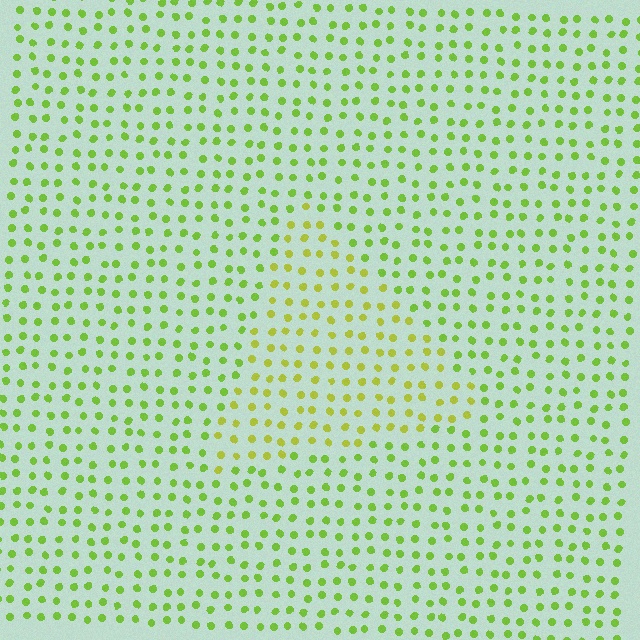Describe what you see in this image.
The image is filled with small lime elements in a uniform arrangement. A triangle-shaped region is visible where the elements are tinted to a slightly different hue, forming a subtle color boundary.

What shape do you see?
I see a triangle.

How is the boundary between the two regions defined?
The boundary is defined purely by a slight shift in hue (about 25 degrees). Spacing, size, and orientation are identical on both sides.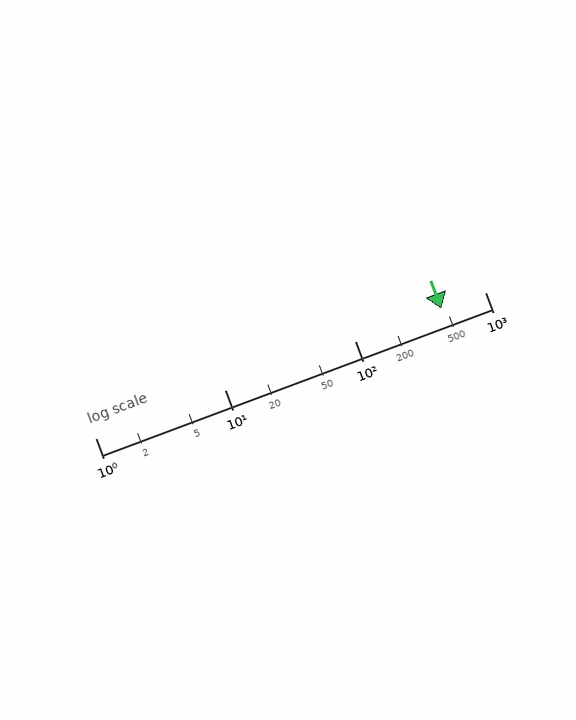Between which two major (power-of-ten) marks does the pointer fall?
The pointer is between 100 and 1000.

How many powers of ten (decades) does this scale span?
The scale spans 3 decades, from 1 to 1000.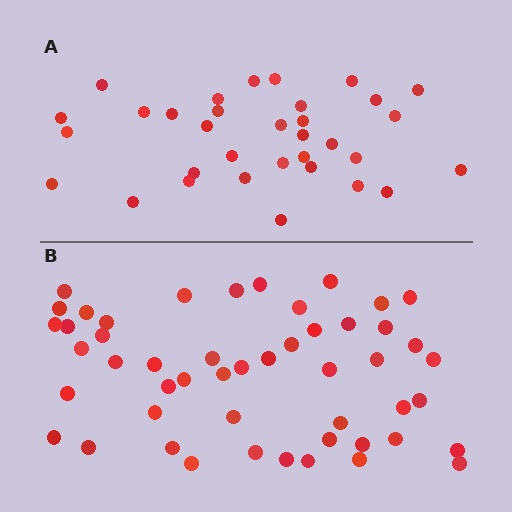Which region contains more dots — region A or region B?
Region B (the bottom region) has more dots.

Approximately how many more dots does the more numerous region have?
Region B has approximately 15 more dots than region A.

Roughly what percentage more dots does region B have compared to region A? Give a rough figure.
About 50% more.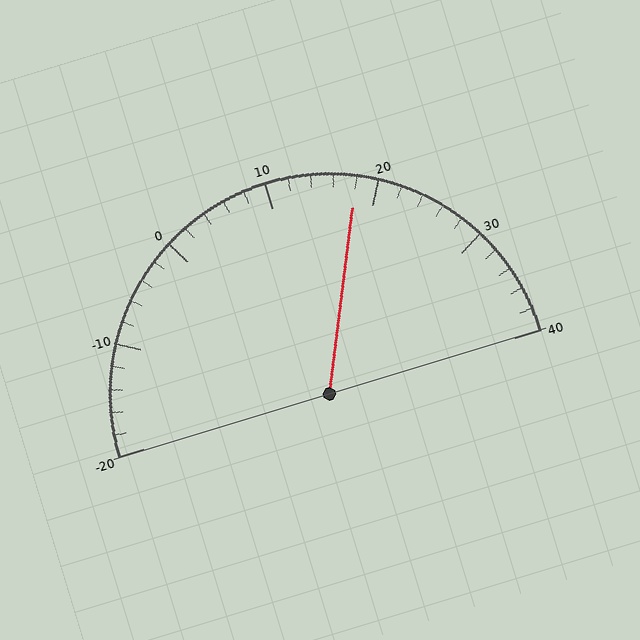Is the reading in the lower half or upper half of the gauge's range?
The reading is in the upper half of the range (-20 to 40).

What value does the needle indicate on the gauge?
The needle indicates approximately 18.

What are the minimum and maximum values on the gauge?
The gauge ranges from -20 to 40.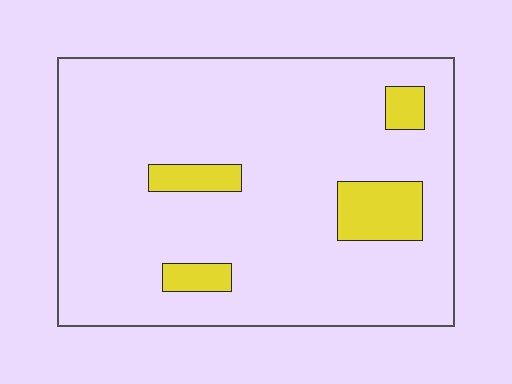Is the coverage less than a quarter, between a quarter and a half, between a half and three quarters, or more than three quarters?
Less than a quarter.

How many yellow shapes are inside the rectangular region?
4.